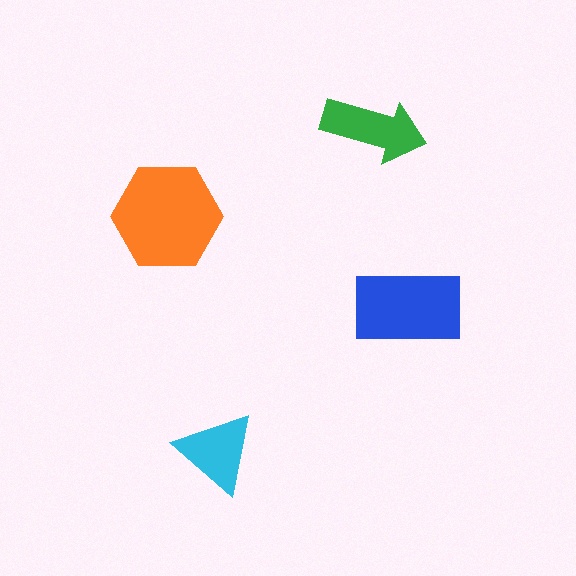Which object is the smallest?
The cyan triangle.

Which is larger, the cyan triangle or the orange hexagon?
The orange hexagon.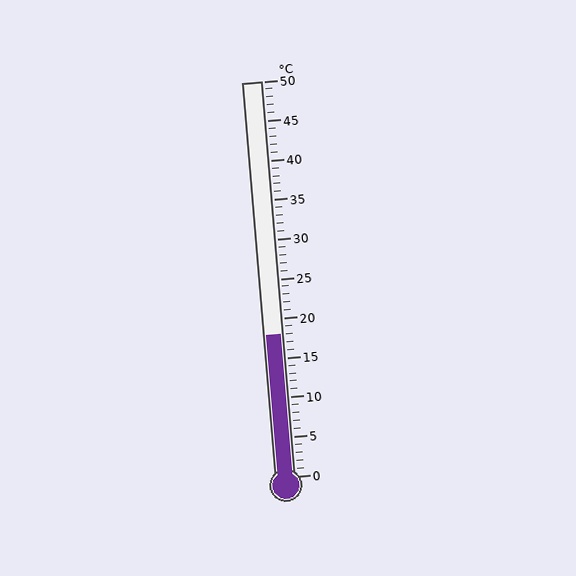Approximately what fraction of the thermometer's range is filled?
The thermometer is filled to approximately 35% of its range.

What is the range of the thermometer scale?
The thermometer scale ranges from 0°C to 50°C.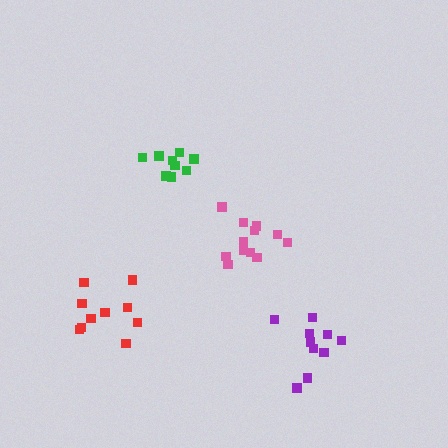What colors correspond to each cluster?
The clusters are colored: pink, green, purple, red.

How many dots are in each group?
Group 1: 12 dots, Group 2: 10 dots, Group 3: 10 dots, Group 4: 10 dots (42 total).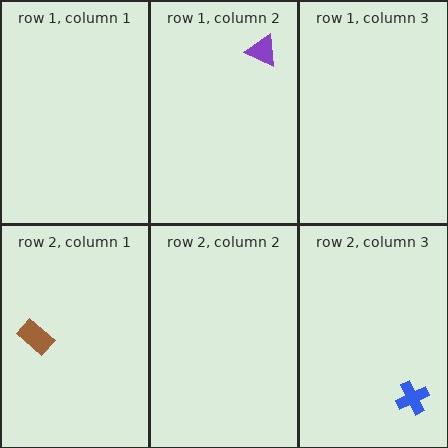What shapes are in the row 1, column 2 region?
The purple triangle.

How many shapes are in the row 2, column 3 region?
1.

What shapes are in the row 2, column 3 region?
The blue cross.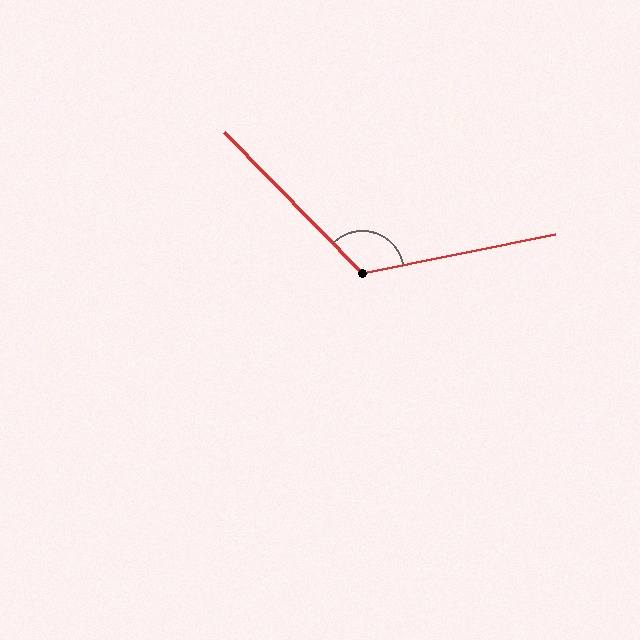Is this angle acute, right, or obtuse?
It is obtuse.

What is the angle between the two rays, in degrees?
Approximately 123 degrees.